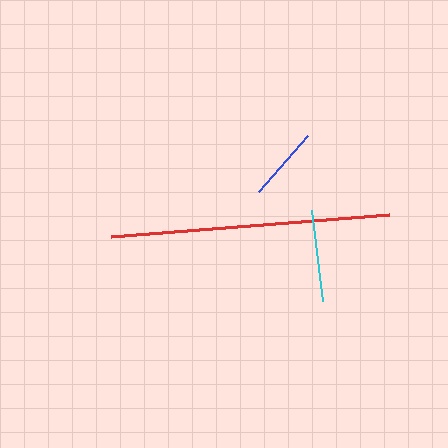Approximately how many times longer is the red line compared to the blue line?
The red line is approximately 3.8 times the length of the blue line.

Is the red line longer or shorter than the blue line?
The red line is longer than the blue line.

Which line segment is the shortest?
The blue line is the shortest at approximately 74 pixels.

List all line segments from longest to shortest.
From longest to shortest: red, cyan, blue.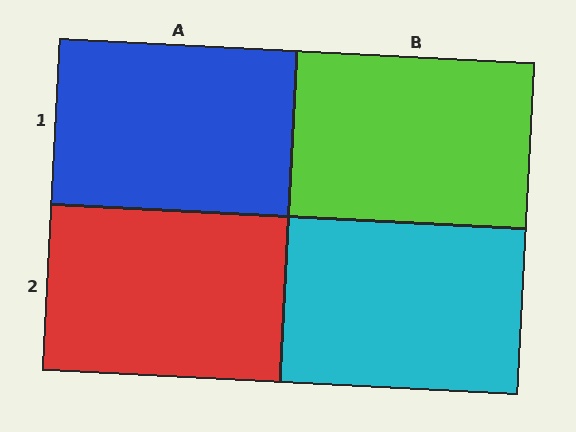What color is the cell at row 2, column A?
Red.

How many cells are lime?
1 cell is lime.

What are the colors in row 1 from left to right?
Blue, lime.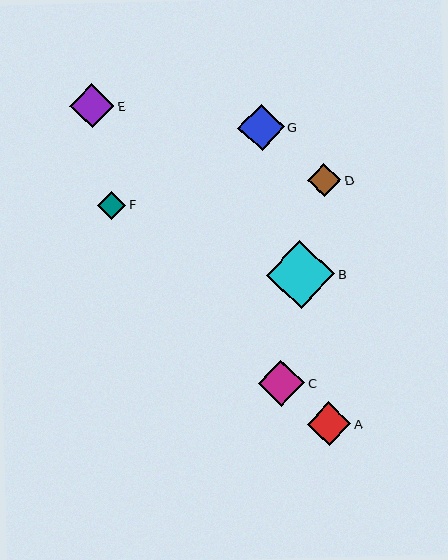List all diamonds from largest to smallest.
From largest to smallest: B, C, G, E, A, D, F.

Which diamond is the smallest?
Diamond F is the smallest with a size of approximately 29 pixels.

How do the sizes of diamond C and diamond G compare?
Diamond C and diamond G are approximately the same size.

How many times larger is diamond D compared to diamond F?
Diamond D is approximately 1.2 times the size of diamond F.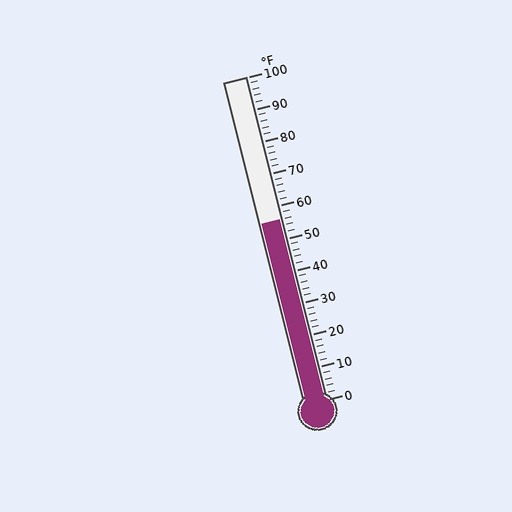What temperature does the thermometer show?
The thermometer shows approximately 56°F.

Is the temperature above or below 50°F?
The temperature is above 50°F.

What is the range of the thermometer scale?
The thermometer scale ranges from 0°F to 100°F.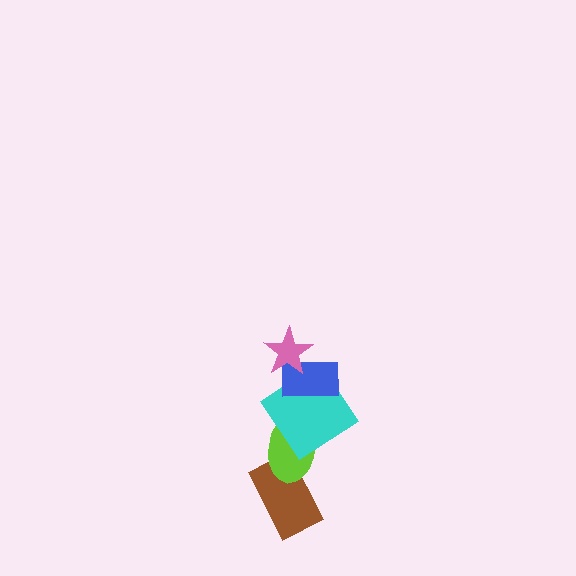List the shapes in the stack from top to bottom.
From top to bottom: the pink star, the blue rectangle, the cyan diamond, the lime ellipse, the brown rectangle.